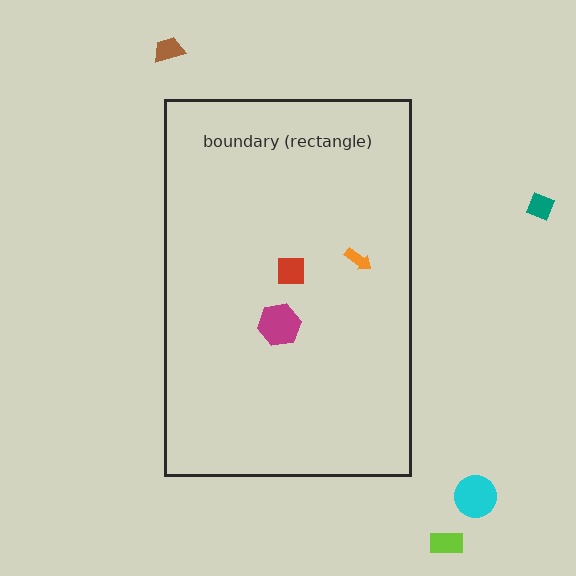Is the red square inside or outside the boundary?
Inside.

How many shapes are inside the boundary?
3 inside, 4 outside.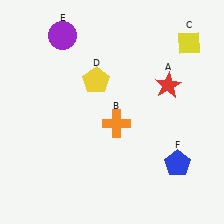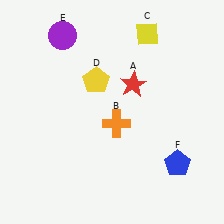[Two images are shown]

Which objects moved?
The objects that moved are: the red star (A), the yellow diamond (C).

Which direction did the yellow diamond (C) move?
The yellow diamond (C) moved left.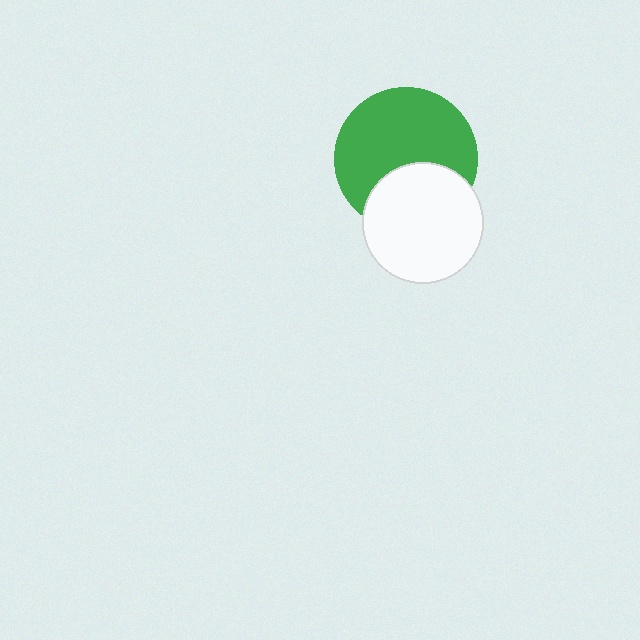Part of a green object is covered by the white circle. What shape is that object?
It is a circle.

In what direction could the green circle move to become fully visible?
The green circle could move up. That would shift it out from behind the white circle entirely.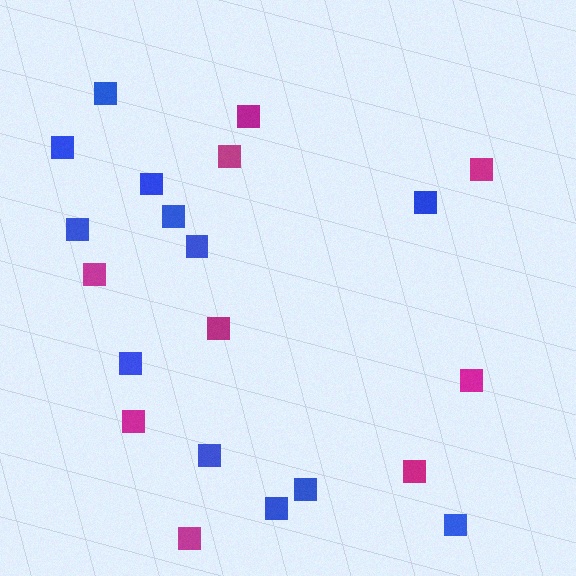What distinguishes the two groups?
There are 2 groups: one group of blue squares (12) and one group of magenta squares (9).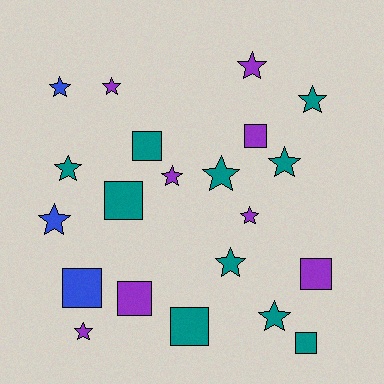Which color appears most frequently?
Teal, with 10 objects.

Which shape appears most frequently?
Star, with 13 objects.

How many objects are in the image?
There are 21 objects.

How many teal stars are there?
There are 6 teal stars.